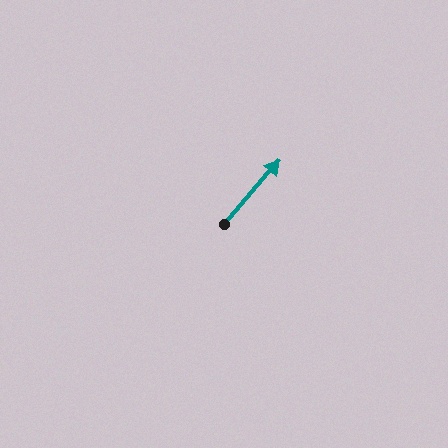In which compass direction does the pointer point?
Northeast.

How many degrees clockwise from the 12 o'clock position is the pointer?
Approximately 41 degrees.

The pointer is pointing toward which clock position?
Roughly 1 o'clock.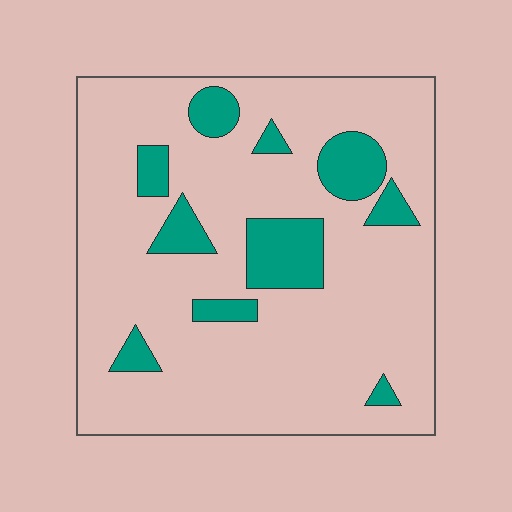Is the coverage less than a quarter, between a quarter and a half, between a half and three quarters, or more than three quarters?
Less than a quarter.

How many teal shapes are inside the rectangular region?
10.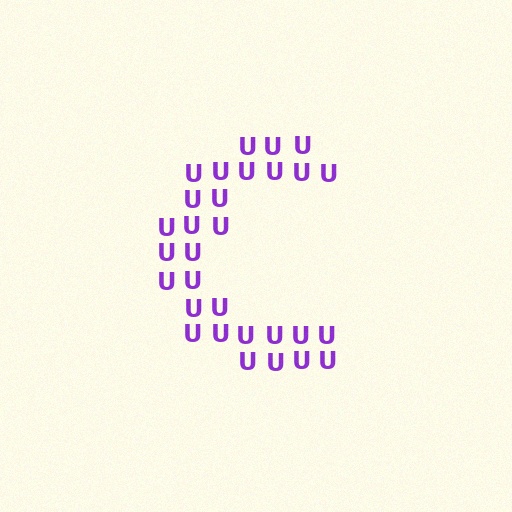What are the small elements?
The small elements are letter U's.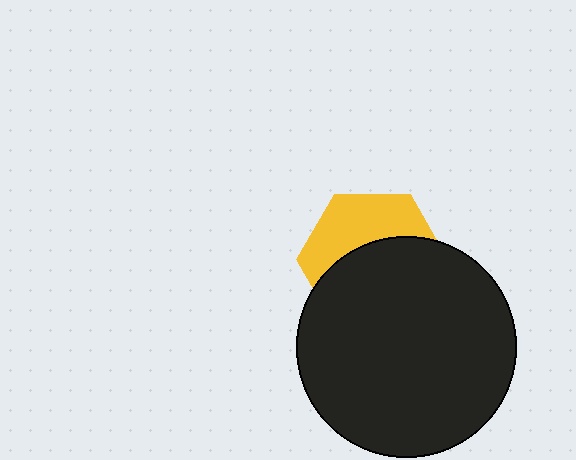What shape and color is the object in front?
The object in front is a black circle.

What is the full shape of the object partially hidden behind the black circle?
The partially hidden object is a yellow hexagon.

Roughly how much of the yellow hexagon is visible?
A small part of it is visible (roughly 41%).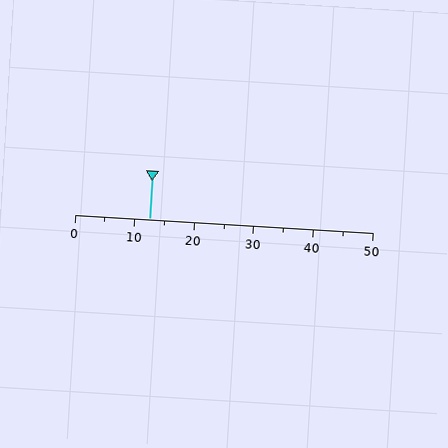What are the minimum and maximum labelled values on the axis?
The axis runs from 0 to 50.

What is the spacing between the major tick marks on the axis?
The major ticks are spaced 10 apart.